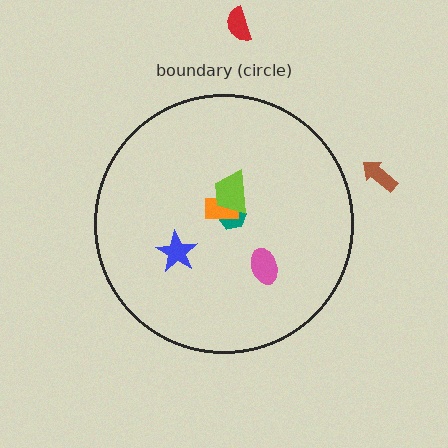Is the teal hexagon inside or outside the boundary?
Inside.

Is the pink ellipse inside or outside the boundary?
Inside.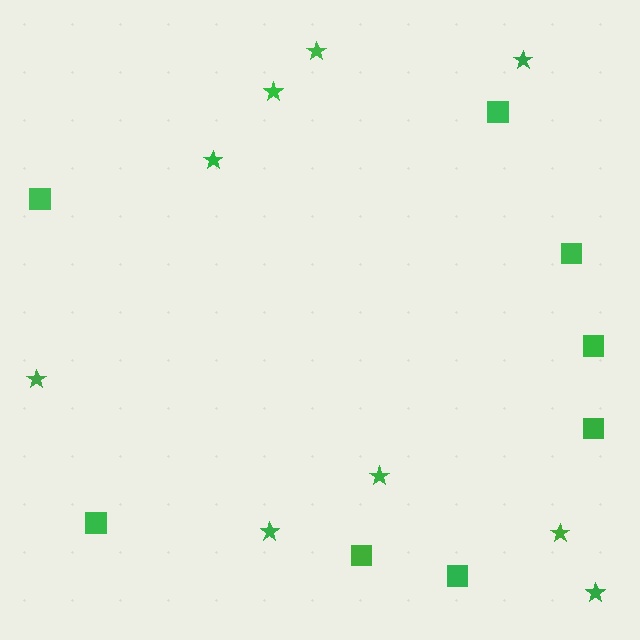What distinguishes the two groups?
There are 2 groups: one group of stars (9) and one group of squares (8).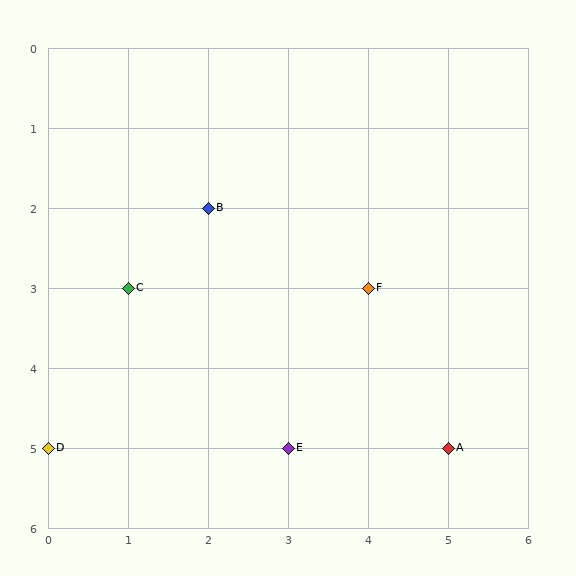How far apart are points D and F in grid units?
Points D and F are 4 columns and 2 rows apart (about 4.5 grid units diagonally).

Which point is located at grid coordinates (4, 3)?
Point F is at (4, 3).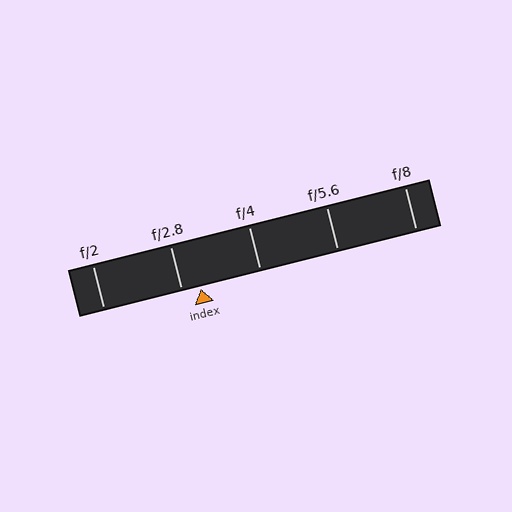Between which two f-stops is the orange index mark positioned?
The index mark is between f/2.8 and f/4.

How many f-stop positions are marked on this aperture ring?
There are 5 f-stop positions marked.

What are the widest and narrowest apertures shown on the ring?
The widest aperture shown is f/2 and the narrowest is f/8.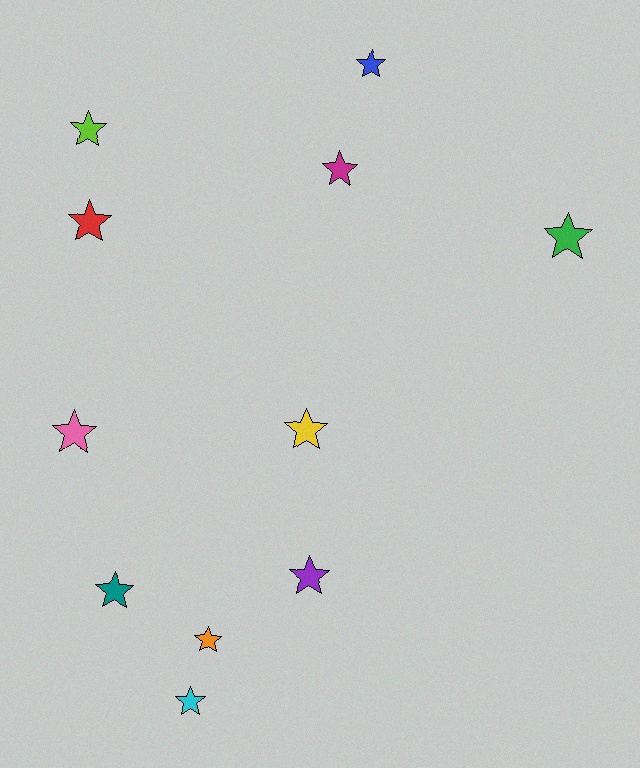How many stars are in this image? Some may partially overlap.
There are 11 stars.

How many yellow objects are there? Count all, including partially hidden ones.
There is 1 yellow object.